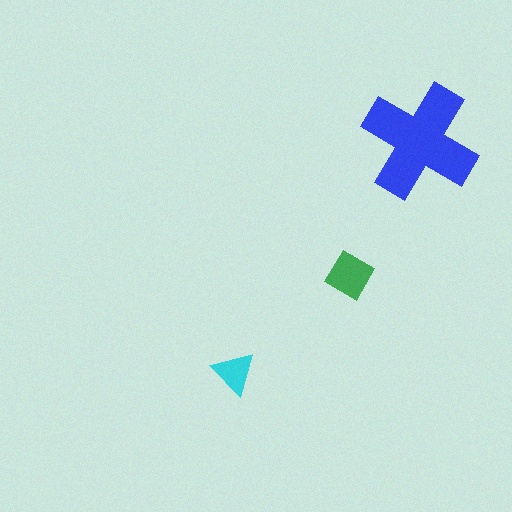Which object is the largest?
The blue cross.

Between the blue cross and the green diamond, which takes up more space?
The blue cross.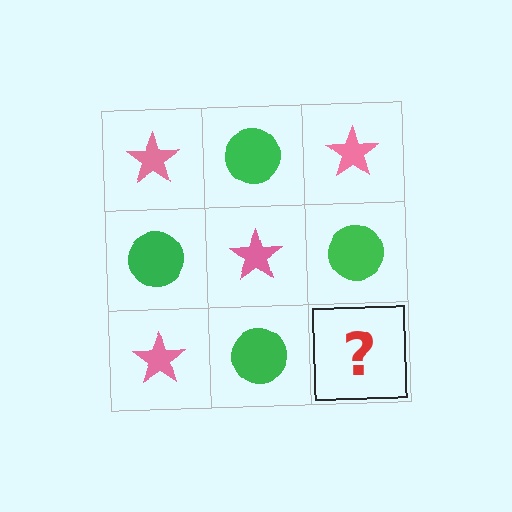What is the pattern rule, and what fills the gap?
The rule is that it alternates pink star and green circle in a checkerboard pattern. The gap should be filled with a pink star.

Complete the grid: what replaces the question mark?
The question mark should be replaced with a pink star.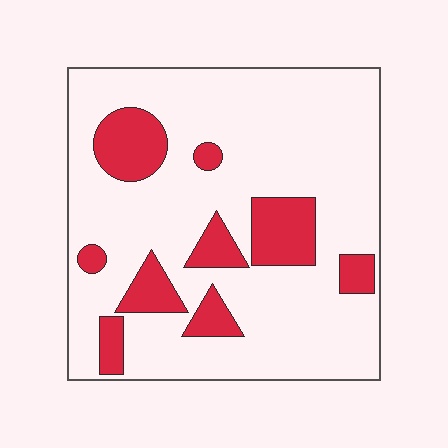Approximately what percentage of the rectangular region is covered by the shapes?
Approximately 20%.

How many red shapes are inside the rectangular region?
9.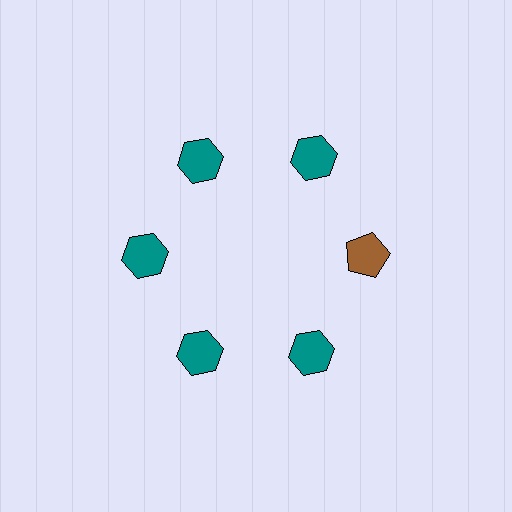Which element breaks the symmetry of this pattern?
The brown pentagon at roughly the 3 o'clock position breaks the symmetry. All other shapes are teal hexagons.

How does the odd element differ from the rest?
It differs in both color (brown instead of teal) and shape (pentagon instead of hexagon).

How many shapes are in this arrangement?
There are 6 shapes arranged in a ring pattern.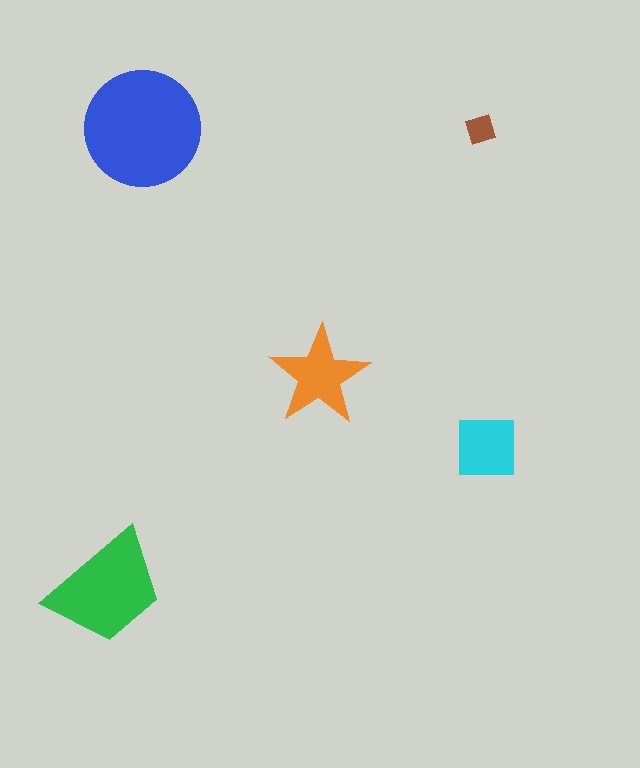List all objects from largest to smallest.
The blue circle, the green trapezoid, the orange star, the cyan square, the brown diamond.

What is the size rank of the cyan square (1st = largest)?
4th.